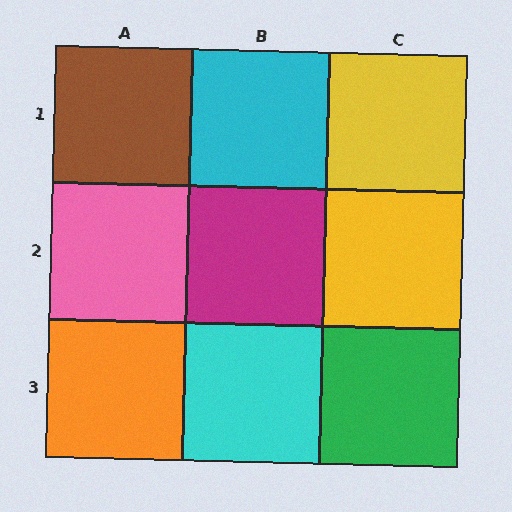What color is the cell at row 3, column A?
Orange.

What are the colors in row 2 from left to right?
Pink, magenta, yellow.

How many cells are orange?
1 cell is orange.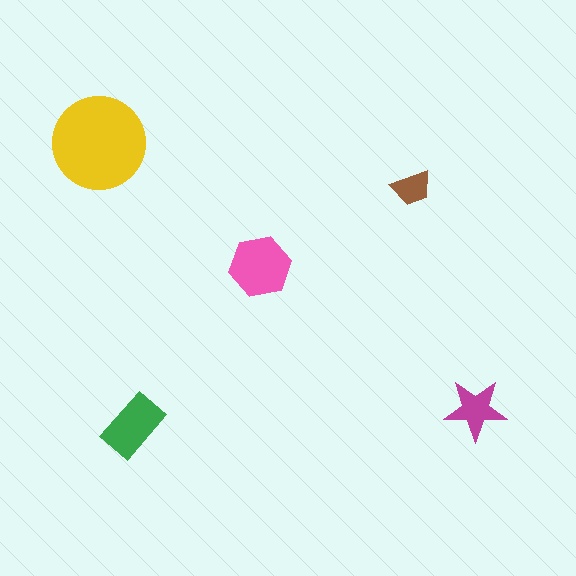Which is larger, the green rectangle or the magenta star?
The green rectangle.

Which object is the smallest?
The brown trapezoid.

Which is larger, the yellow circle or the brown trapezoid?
The yellow circle.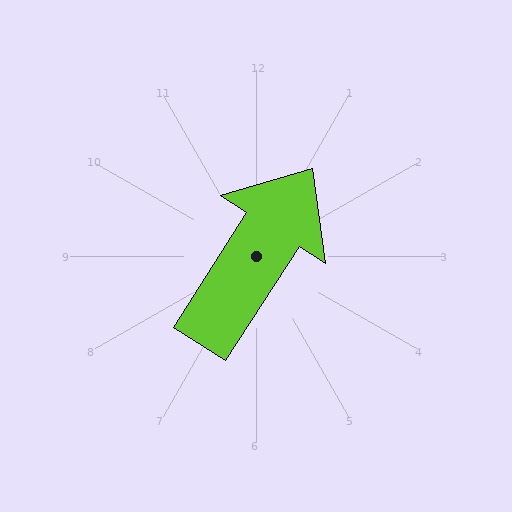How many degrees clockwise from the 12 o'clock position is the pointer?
Approximately 33 degrees.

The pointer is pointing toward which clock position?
Roughly 1 o'clock.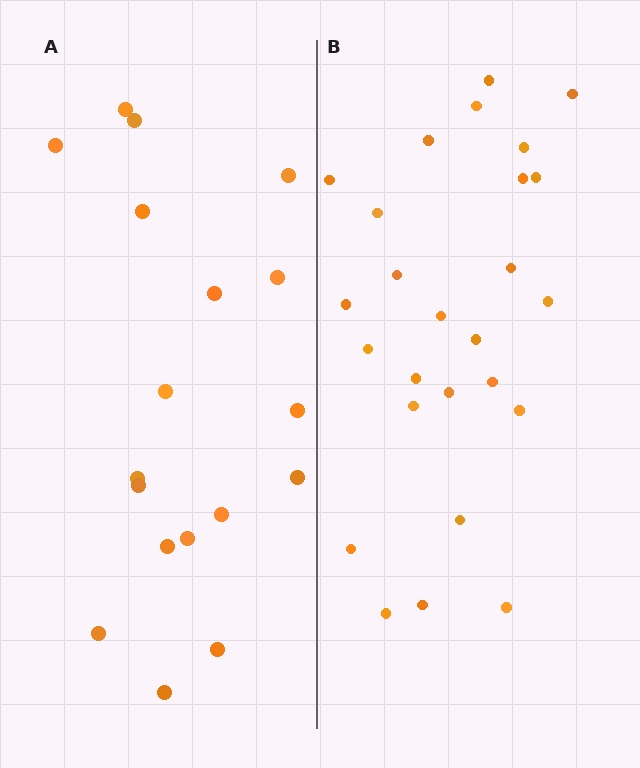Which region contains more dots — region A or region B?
Region B (the right region) has more dots.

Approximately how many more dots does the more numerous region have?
Region B has roughly 8 or so more dots than region A.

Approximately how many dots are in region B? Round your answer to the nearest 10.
About 30 dots. (The exact count is 26, which rounds to 30.)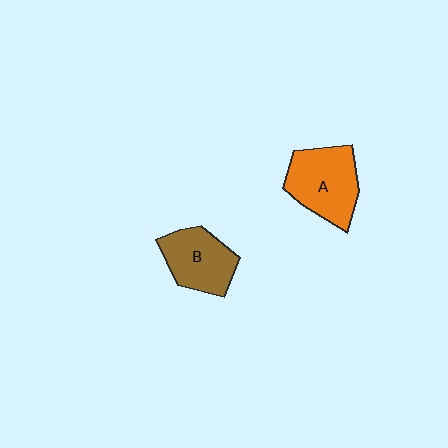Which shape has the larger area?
Shape A (orange).